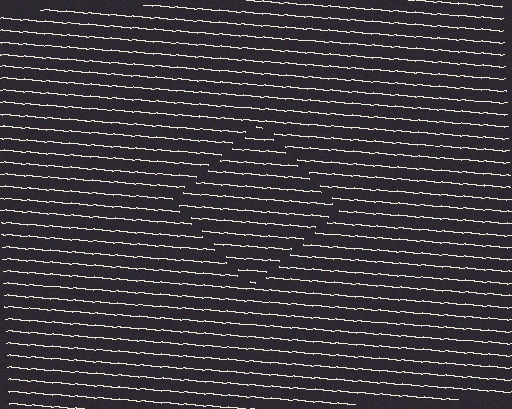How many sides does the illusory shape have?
4 sides — the line-ends trace a square.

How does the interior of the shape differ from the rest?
The interior of the shape contains the same grating, shifted by half a period — the contour is defined by the phase discontinuity where line-ends from the inner and outer gratings abut.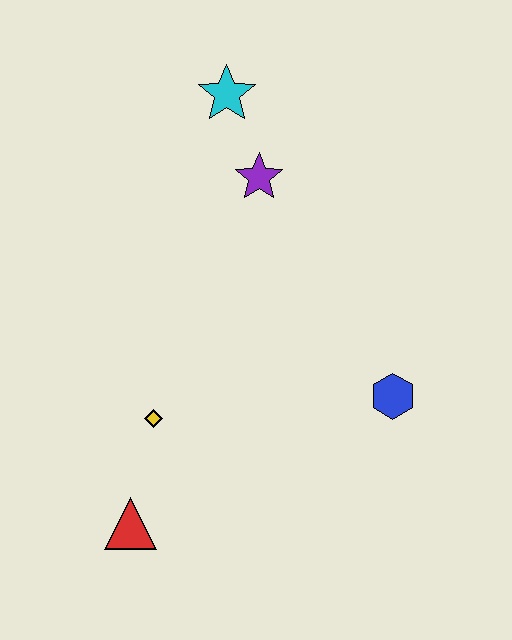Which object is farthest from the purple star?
The red triangle is farthest from the purple star.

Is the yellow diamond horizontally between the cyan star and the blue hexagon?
No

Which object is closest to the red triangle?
The yellow diamond is closest to the red triangle.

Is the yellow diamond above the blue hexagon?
No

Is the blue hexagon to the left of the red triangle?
No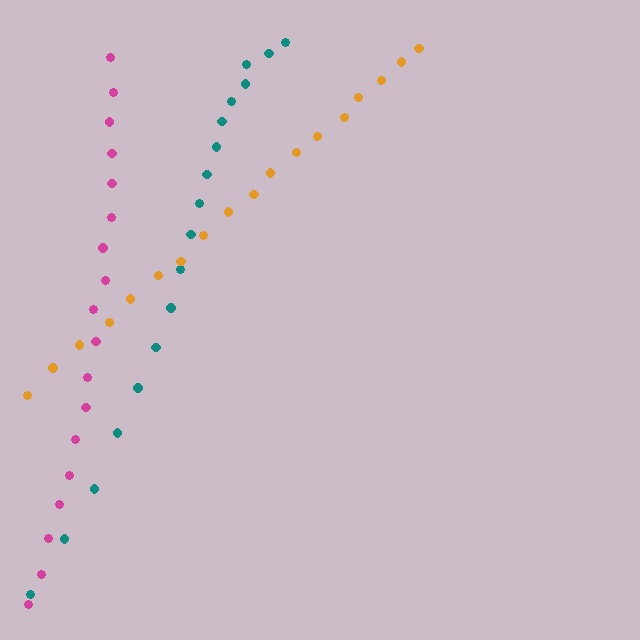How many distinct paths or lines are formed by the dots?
There are 3 distinct paths.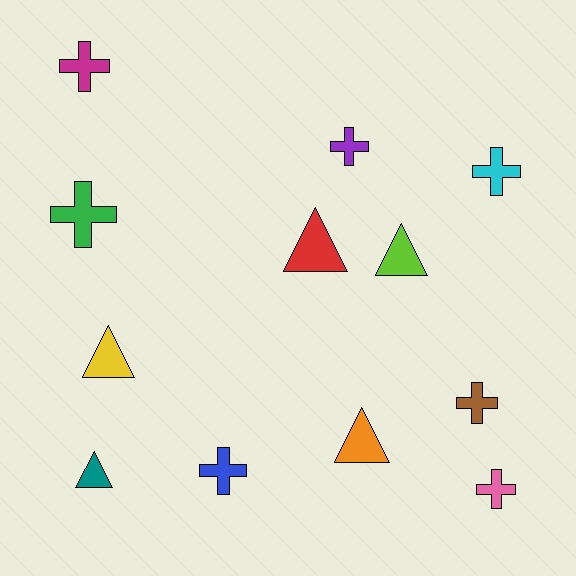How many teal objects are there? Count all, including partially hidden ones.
There is 1 teal object.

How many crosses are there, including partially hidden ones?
There are 7 crosses.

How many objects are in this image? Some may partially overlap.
There are 12 objects.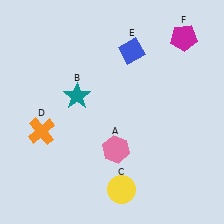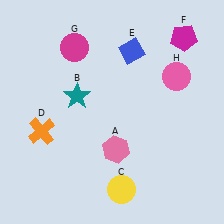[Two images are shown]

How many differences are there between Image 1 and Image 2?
There are 2 differences between the two images.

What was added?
A magenta circle (G), a pink circle (H) were added in Image 2.